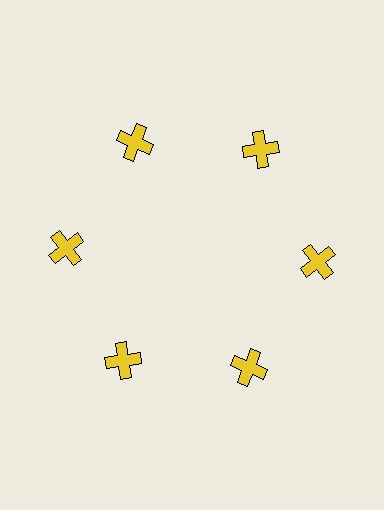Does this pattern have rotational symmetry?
Yes, this pattern has 6-fold rotational symmetry. It looks the same after rotating 60 degrees around the center.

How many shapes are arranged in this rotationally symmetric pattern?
There are 6 shapes, arranged in 6 groups of 1.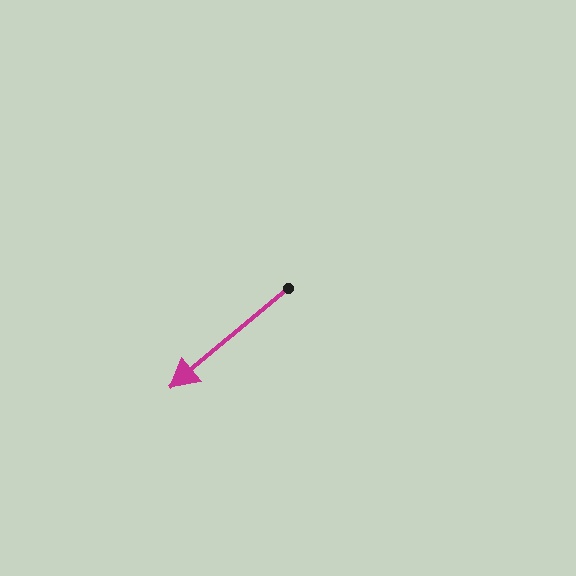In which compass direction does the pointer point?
Southwest.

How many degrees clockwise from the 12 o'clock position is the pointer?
Approximately 230 degrees.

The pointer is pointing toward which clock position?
Roughly 8 o'clock.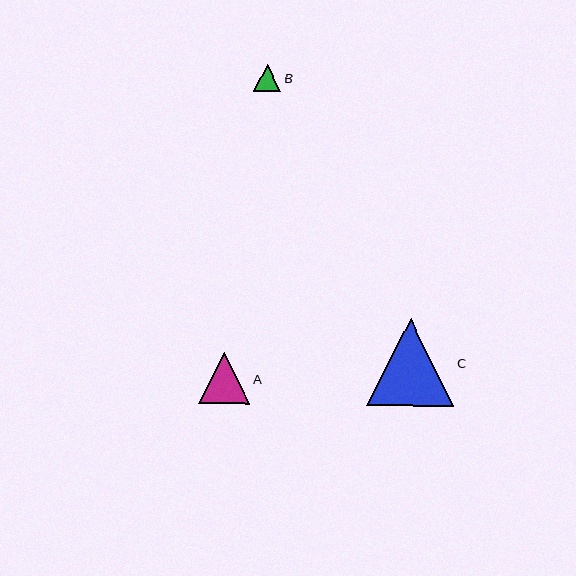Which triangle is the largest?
Triangle C is the largest with a size of approximately 87 pixels.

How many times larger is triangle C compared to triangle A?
Triangle C is approximately 1.7 times the size of triangle A.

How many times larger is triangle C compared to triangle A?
Triangle C is approximately 1.7 times the size of triangle A.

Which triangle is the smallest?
Triangle B is the smallest with a size of approximately 27 pixels.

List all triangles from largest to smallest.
From largest to smallest: C, A, B.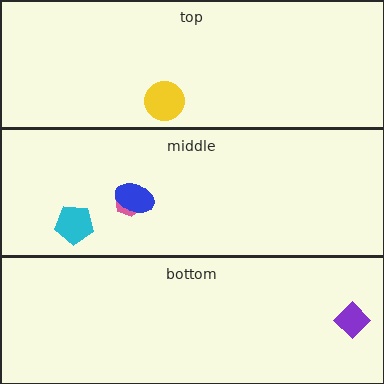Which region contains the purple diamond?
The bottom region.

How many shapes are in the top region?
1.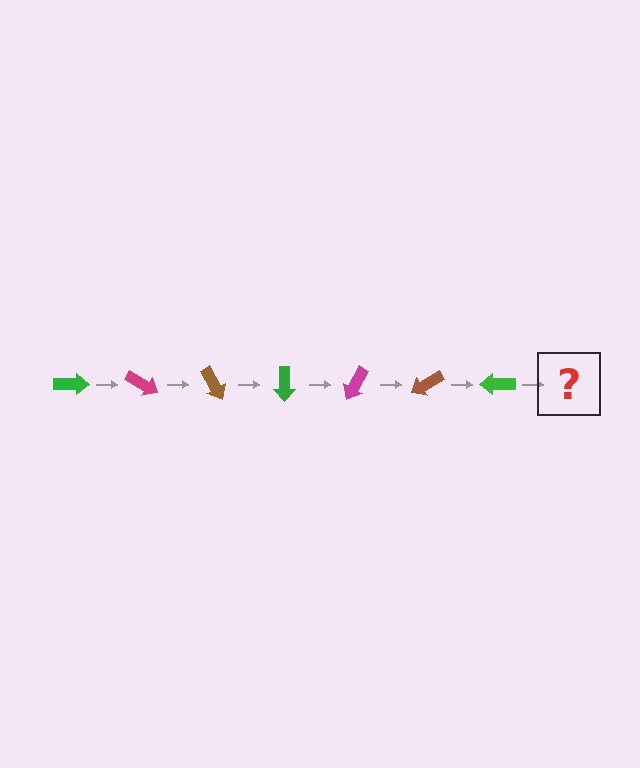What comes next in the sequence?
The next element should be a magenta arrow, rotated 210 degrees from the start.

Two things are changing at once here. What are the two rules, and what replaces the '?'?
The two rules are that it rotates 30 degrees each step and the color cycles through green, magenta, and brown. The '?' should be a magenta arrow, rotated 210 degrees from the start.